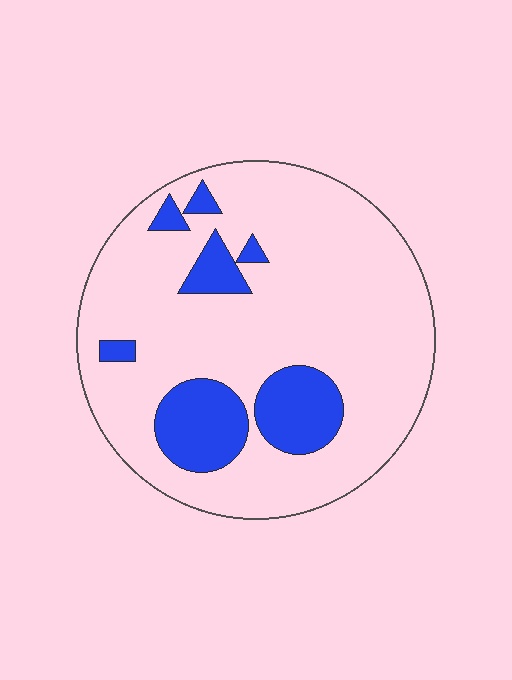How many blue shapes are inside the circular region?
7.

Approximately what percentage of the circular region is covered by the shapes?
Approximately 20%.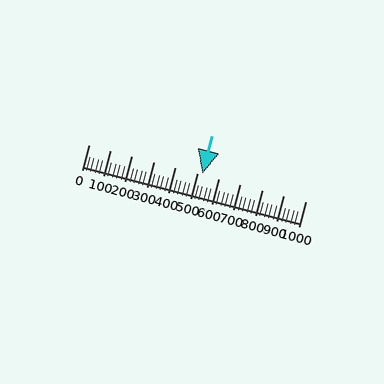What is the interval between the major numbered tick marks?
The major tick marks are spaced 100 units apart.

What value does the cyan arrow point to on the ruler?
The cyan arrow points to approximately 526.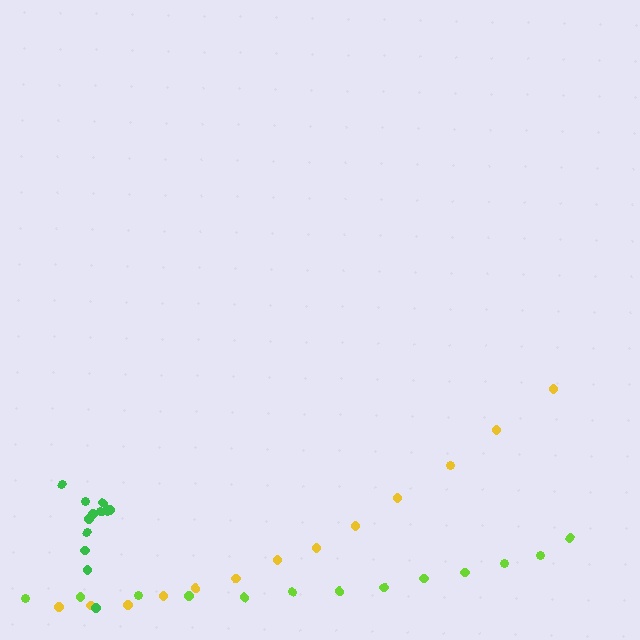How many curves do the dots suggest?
There are 3 distinct paths.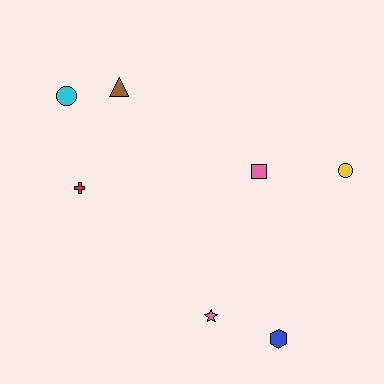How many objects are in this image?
There are 7 objects.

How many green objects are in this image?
There are no green objects.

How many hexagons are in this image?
There is 1 hexagon.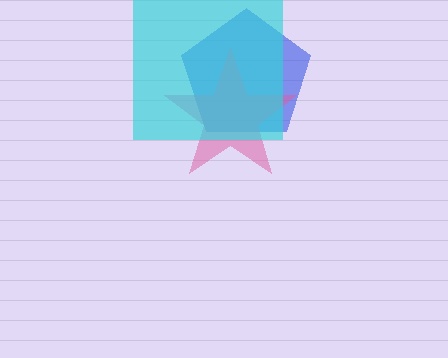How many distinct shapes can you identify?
There are 3 distinct shapes: a blue pentagon, a pink star, a cyan square.